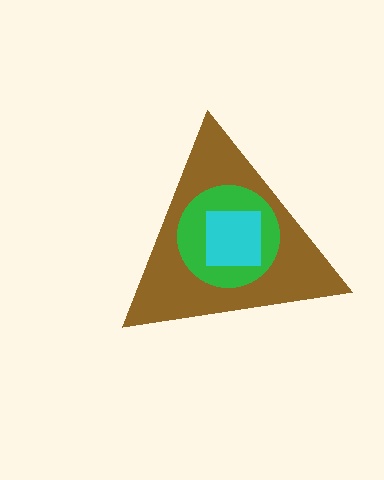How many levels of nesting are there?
3.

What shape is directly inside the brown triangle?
The green circle.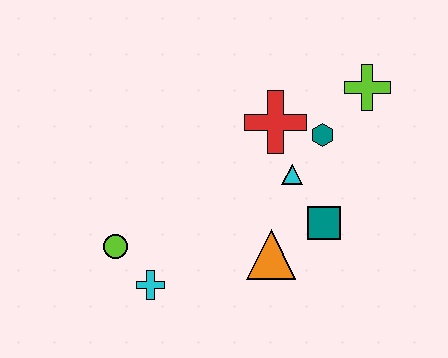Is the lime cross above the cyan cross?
Yes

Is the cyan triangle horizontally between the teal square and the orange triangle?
Yes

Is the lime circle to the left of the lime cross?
Yes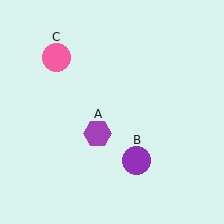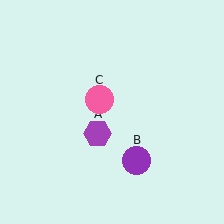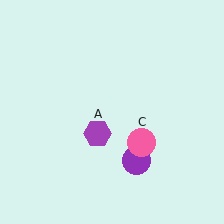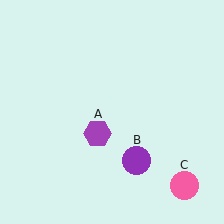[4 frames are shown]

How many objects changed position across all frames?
1 object changed position: pink circle (object C).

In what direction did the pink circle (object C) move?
The pink circle (object C) moved down and to the right.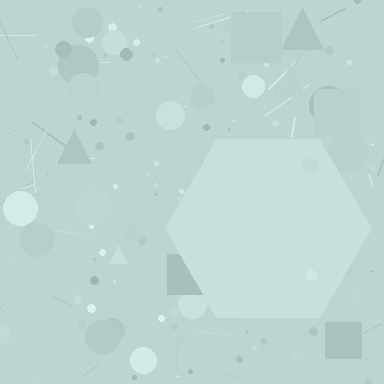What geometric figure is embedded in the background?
A hexagon is embedded in the background.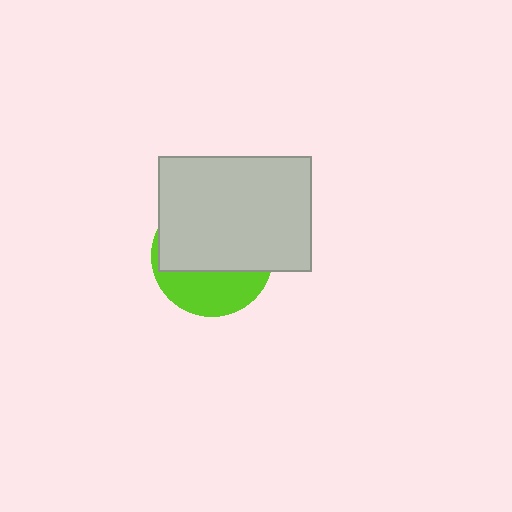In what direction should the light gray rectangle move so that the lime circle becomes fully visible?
The light gray rectangle should move up. That is the shortest direction to clear the overlap and leave the lime circle fully visible.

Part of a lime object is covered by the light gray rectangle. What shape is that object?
It is a circle.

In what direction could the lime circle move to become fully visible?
The lime circle could move down. That would shift it out from behind the light gray rectangle entirely.